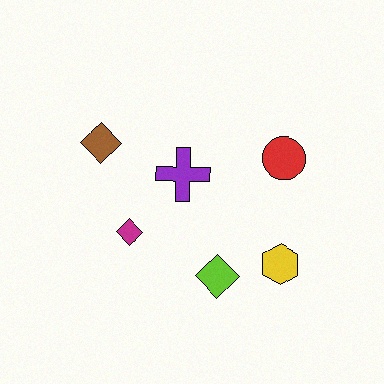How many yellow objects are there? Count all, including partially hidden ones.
There is 1 yellow object.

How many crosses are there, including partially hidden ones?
There is 1 cross.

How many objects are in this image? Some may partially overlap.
There are 6 objects.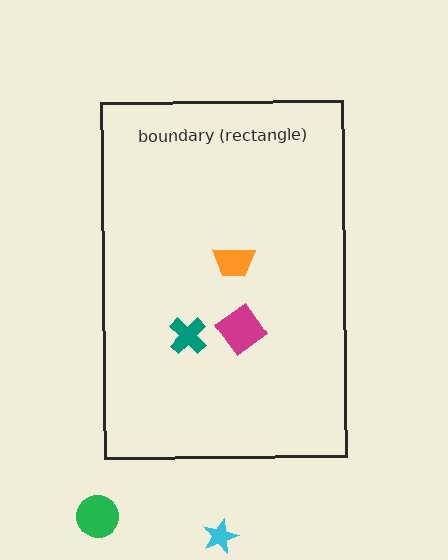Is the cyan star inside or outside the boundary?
Outside.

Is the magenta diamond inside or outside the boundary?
Inside.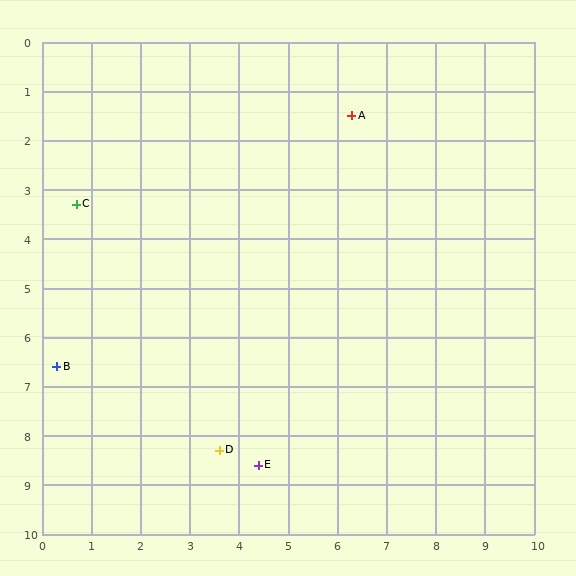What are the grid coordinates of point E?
Point E is at approximately (4.4, 8.6).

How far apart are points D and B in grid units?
Points D and B are about 3.7 grid units apart.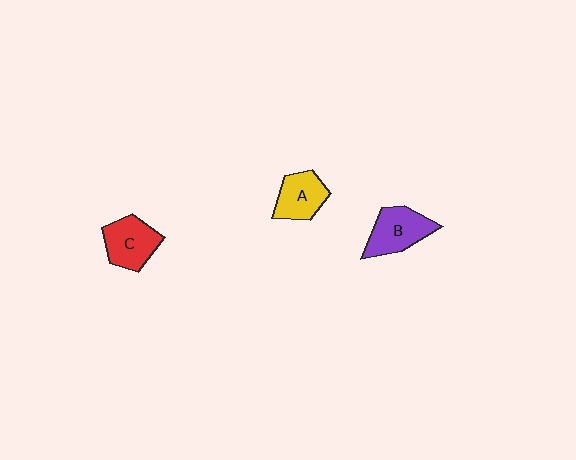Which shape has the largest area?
Shape B (purple).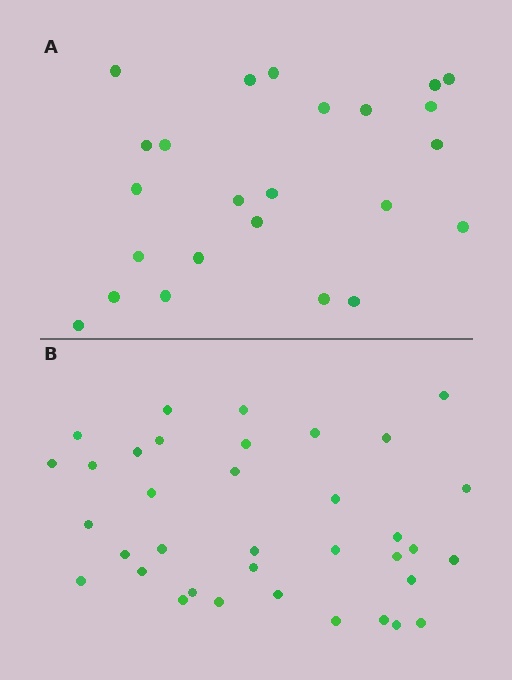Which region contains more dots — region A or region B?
Region B (the bottom region) has more dots.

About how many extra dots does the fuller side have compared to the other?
Region B has roughly 12 or so more dots than region A.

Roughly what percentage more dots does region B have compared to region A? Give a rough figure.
About 50% more.